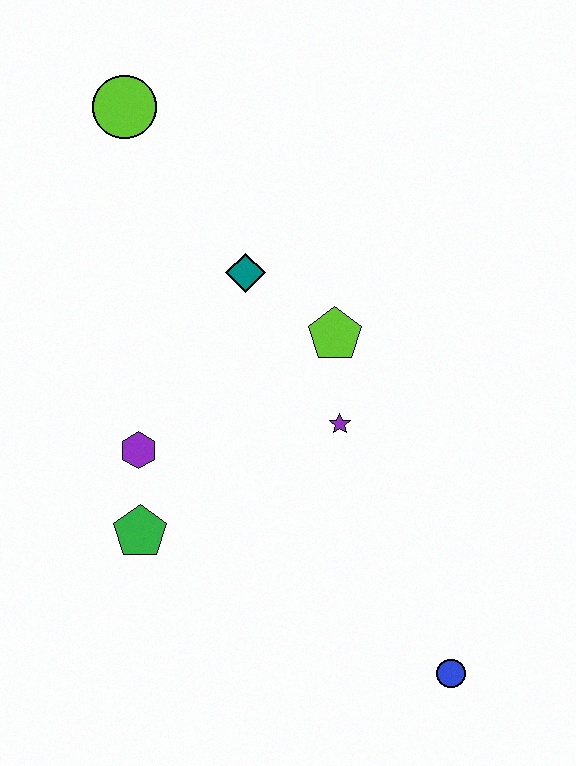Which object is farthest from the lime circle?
The blue circle is farthest from the lime circle.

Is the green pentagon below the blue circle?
No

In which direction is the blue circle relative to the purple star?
The blue circle is below the purple star.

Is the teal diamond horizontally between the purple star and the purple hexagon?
Yes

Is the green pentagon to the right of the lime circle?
Yes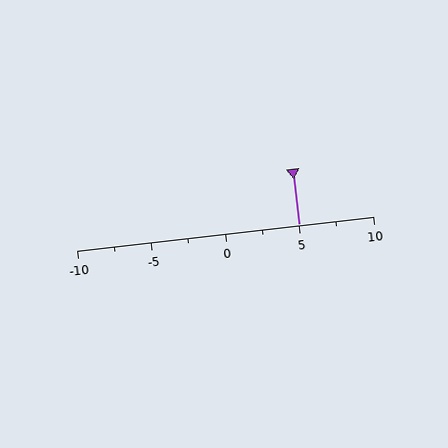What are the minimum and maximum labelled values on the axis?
The axis runs from -10 to 10.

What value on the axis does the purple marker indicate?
The marker indicates approximately 5.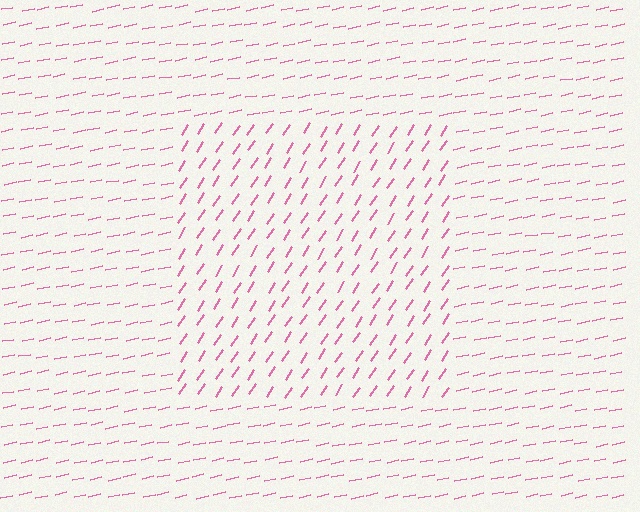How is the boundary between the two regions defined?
The boundary is defined purely by a change in line orientation (approximately 45 degrees difference). All lines are the same color and thickness.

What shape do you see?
I see a rectangle.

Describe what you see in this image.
The image is filled with small pink line segments. A rectangle region in the image has lines oriented differently from the surrounding lines, creating a visible texture boundary.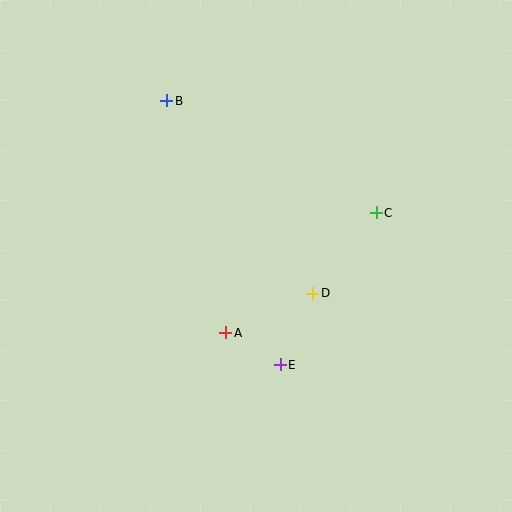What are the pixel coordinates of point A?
Point A is at (226, 333).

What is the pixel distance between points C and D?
The distance between C and D is 102 pixels.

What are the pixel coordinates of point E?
Point E is at (280, 365).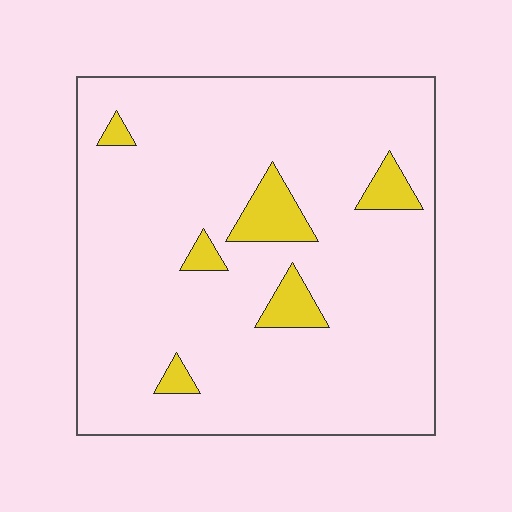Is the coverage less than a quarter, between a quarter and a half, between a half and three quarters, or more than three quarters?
Less than a quarter.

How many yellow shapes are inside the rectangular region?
6.